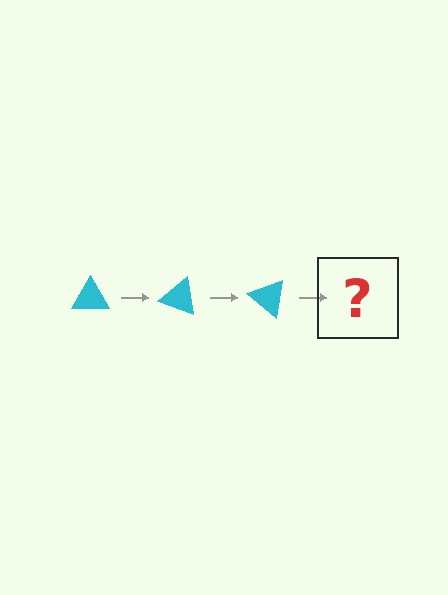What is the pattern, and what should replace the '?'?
The pattern is that the triangle rotates 20 degrees each step. The '?' should be a cyan triangle rotated 60 degrees.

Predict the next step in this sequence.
The next step is a cyan triangle rotated 60 degrees.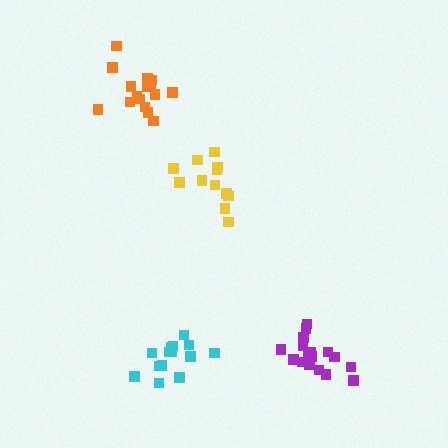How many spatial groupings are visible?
There are 4 spatial groupings.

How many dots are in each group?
Group 1: 18 dots, Group 2: 12 dots, Group 3: 14 dots, Group 4: 16 dots (60 total).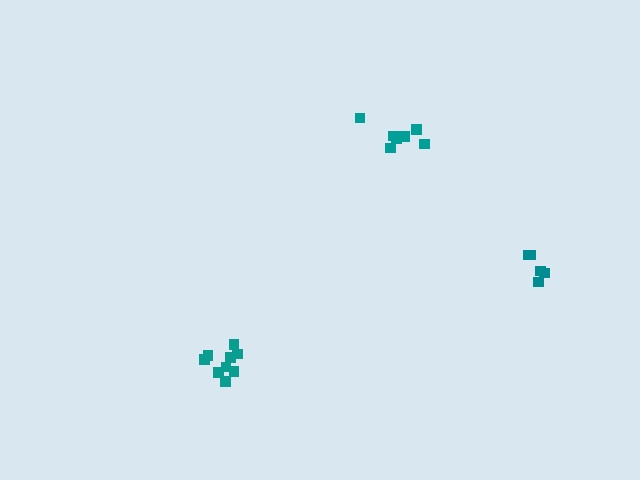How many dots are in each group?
Group 1: 9 dots, Group 2: 8 dots, Group 3: 5 dots (22 total).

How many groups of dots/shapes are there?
There are 3 groups.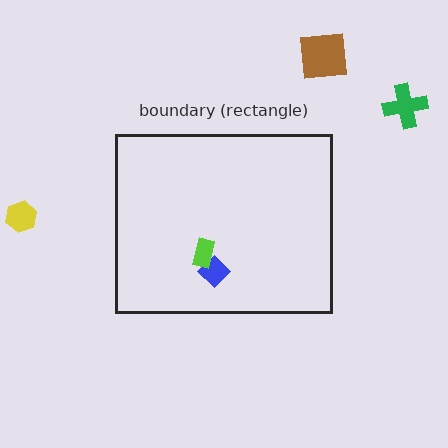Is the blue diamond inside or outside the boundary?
Inside.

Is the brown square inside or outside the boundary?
Outside.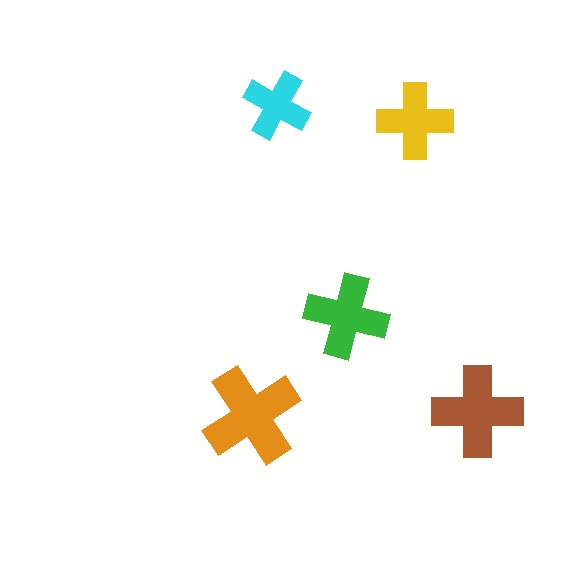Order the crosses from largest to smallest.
the orange one, the brown one, the green one, the yellow one, the cyan one.